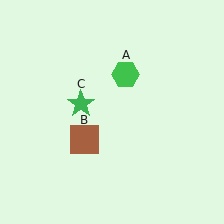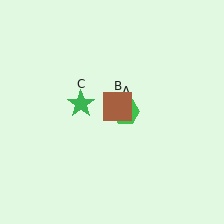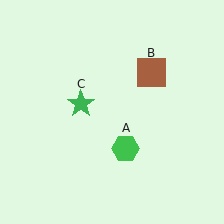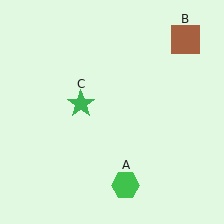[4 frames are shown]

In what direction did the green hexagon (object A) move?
The green hexagon (object A) moved down.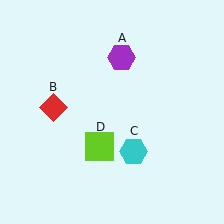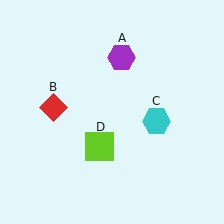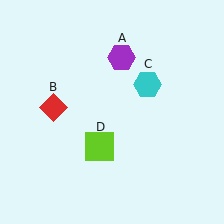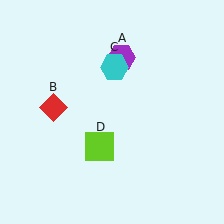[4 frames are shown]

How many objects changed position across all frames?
1 object changed position: cyan hexagon (object C).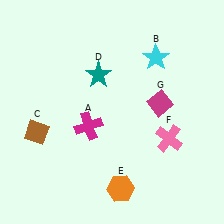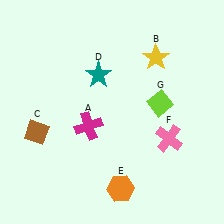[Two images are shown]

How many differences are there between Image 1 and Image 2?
There are 2 differences between the two images.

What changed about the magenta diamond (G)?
In Image 1, G is magenta. In Image 2, it changed to lime.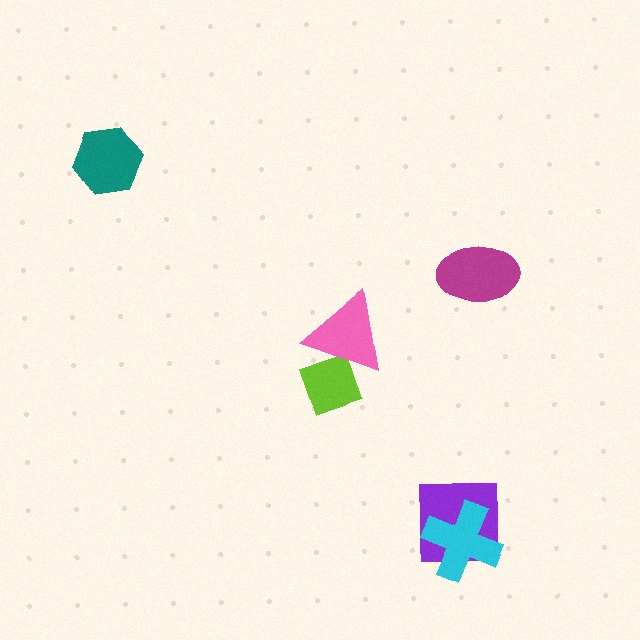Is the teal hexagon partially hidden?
No, no other shape covers it.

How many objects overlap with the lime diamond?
1 object overlaps with the lime diamond.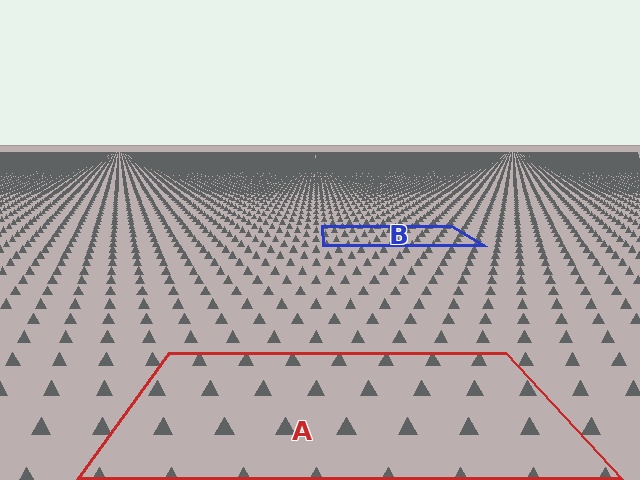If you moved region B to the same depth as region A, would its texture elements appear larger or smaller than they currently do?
They would appear larger. At a closer depth, the same texture elements are projected at a bigger on-screen size.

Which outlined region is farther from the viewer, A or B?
Region B is farther from the viewer — the texture elements inside it appear smaller and more densely packed.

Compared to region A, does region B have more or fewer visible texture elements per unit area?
Region B has more texture elements per unit area — they are packed more densely because it is farther away.